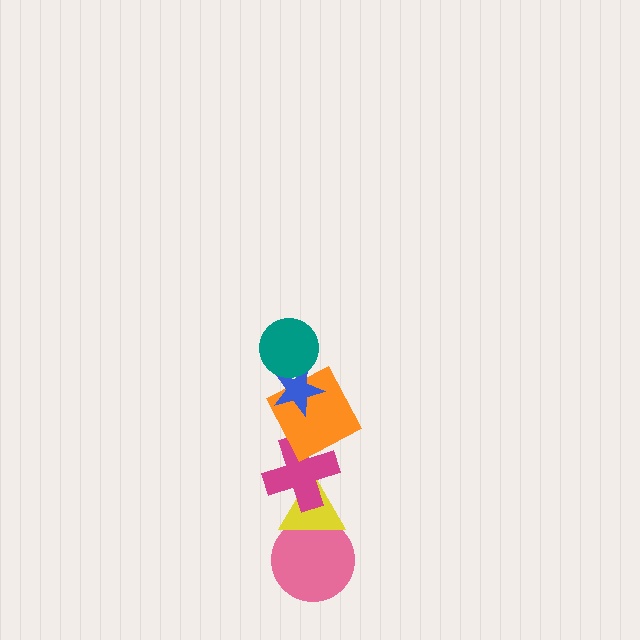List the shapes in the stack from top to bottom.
From top to bottom: the teal circle, the blue star, the orange square, the magenta cross, the yellow triangle, the pink circle.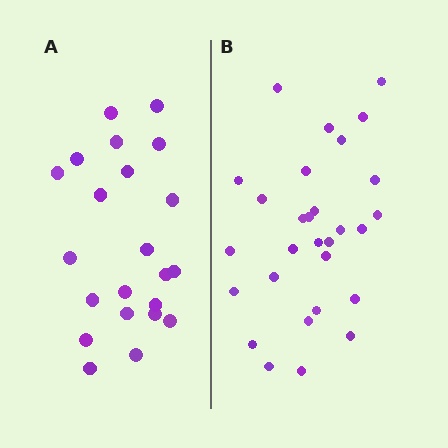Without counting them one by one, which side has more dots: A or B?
Region B (the right region) has more dots.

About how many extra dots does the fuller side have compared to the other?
Region B has roughly 8 or so more dots than region A.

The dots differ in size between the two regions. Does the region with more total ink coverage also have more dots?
No. Region A has more total ink coverage because its dots are larger, but region B actually contains more individual dots. Total area can be misleading — the number of items is what matters here.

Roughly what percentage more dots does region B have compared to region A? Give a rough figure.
About 30% more.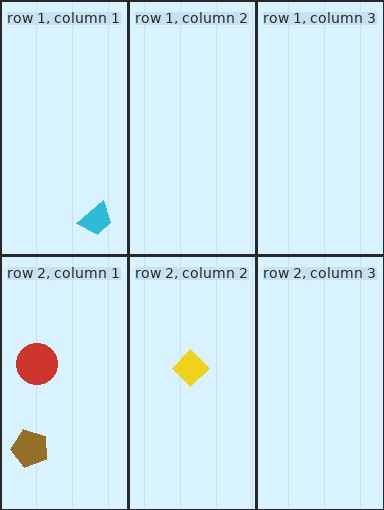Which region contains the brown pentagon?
The row 2, column 1 region.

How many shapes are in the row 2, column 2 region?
1.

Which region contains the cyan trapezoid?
The row 1, column 1 region.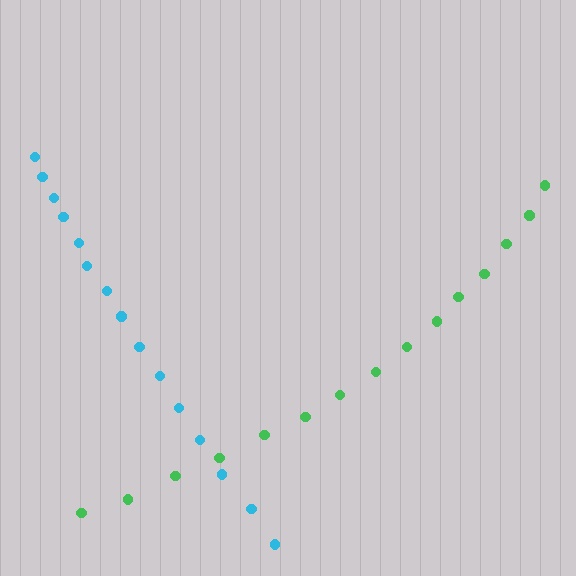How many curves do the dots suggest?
There are 2 distinct paths.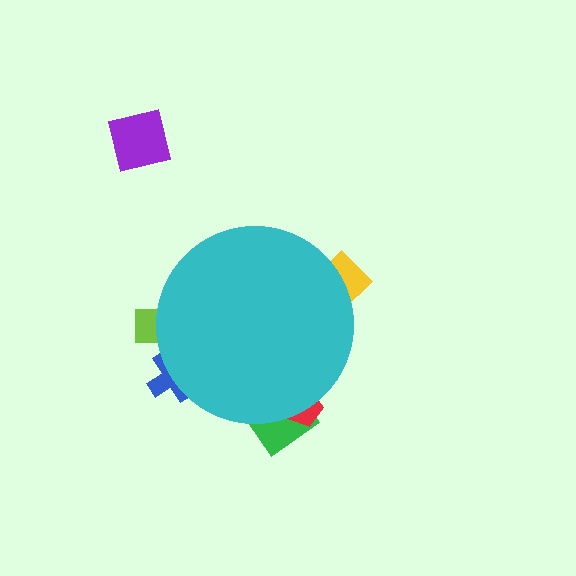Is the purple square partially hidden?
No, the purple square is fully visible.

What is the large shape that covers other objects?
A cyan circle.